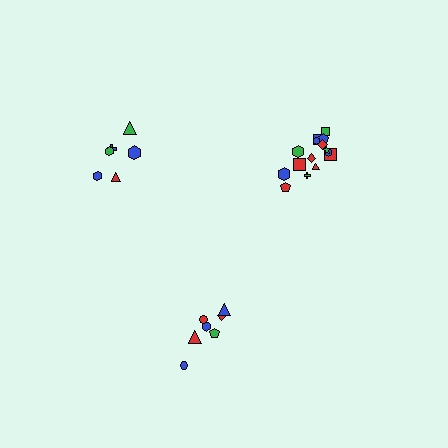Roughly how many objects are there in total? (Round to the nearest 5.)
Roughly 30 objects in total.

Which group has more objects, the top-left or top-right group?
The top-right group.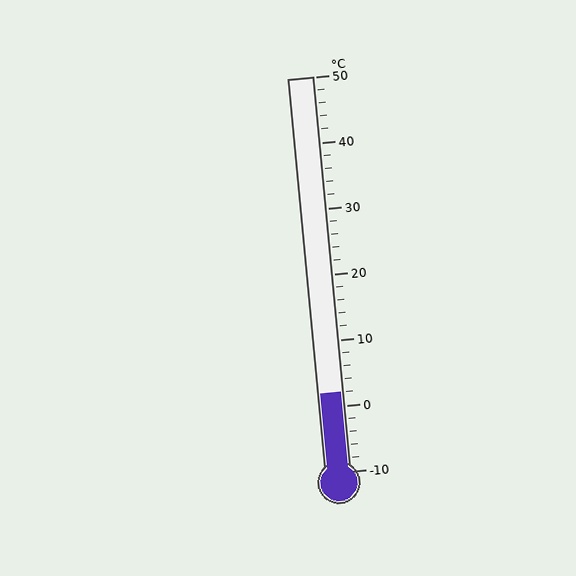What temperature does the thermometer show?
The thermometer shows approximately 2°C.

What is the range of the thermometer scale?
The thermometer scale ranges from -10°C to 50°C.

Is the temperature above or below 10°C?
The temperature is below 10°C.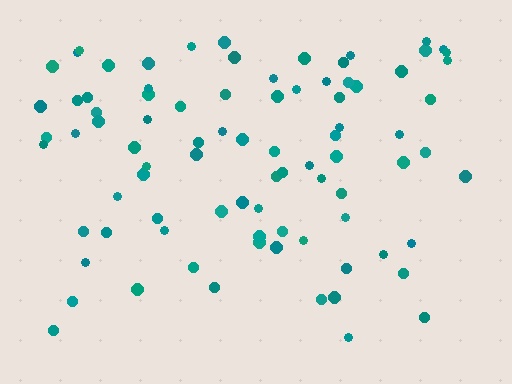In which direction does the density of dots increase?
From bottom to top, with the top side densest.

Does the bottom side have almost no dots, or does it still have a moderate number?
Still a moderate number, just noticeably fewer than the top.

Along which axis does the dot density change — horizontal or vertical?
Vertical.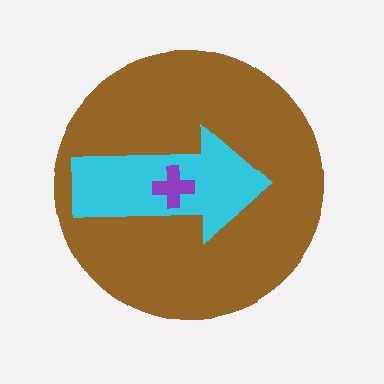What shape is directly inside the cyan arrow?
The purple cross.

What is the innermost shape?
The purple cross.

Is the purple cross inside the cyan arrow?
Yes.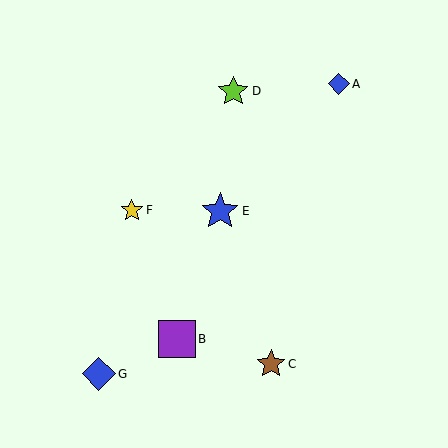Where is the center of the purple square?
The center of the purple square is at (177, 339).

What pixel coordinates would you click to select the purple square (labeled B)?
Click at (177, 339) to select the purple square B.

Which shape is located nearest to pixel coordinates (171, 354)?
The purple square (labeled B) at (177, 339) is nearest to that location.